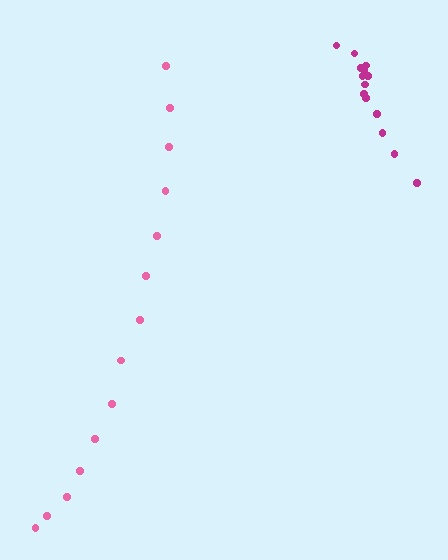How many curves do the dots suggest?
There are 2 distinct paths.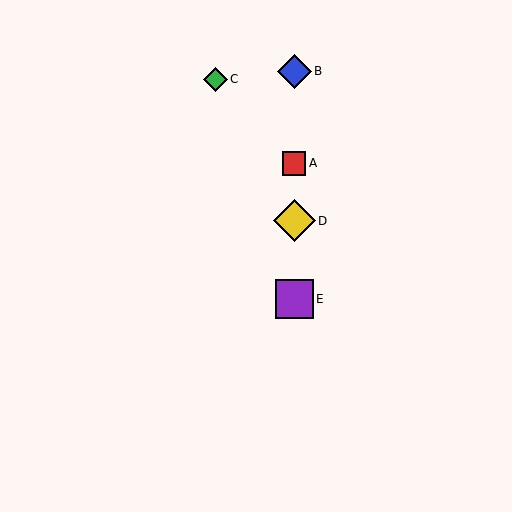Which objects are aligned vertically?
Objects A, B, D, E are aligned vertically.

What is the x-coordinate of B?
Object B is at x≈294.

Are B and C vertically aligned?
No, B is at x≈294 and C is at x≈216.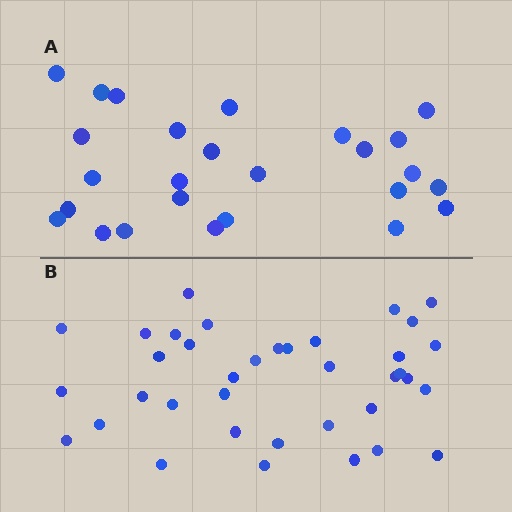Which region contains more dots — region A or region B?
Region B (the bottom region) has more dots.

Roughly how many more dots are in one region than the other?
Region B has roughly 12 or so more dots than region A.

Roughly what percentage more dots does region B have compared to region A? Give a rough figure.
About 40% more.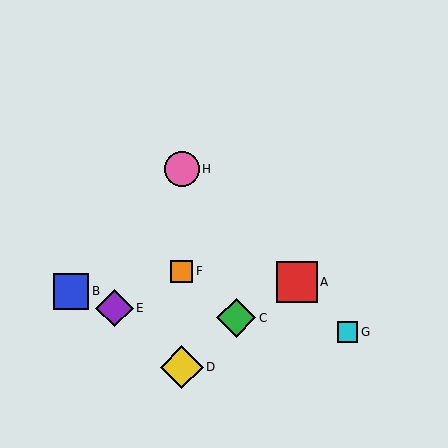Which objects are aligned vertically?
Objects D, F, H are aligned vertically.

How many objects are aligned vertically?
3 objects (D, F, H) are aligned vertically.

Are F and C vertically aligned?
No, F is at x≈182 and C is at x≈236.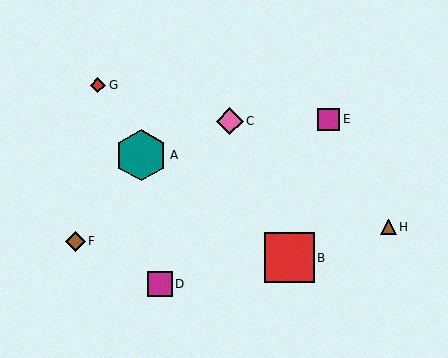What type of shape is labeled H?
Shape H is a brown triangle.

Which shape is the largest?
The teal hexagon (labeled A) is the largest.